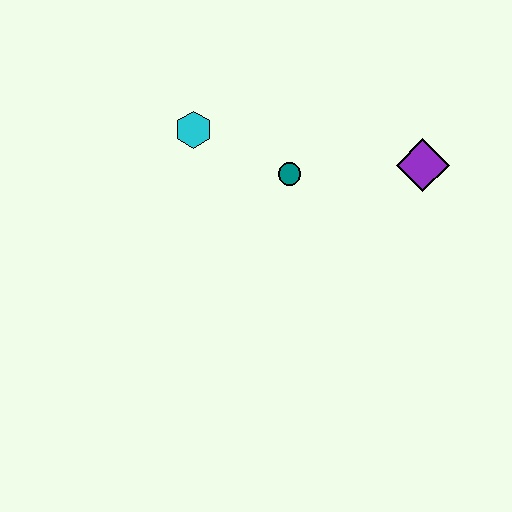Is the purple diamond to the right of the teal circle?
Yes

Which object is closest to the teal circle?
The cyan hexagon is closest to the teal circle.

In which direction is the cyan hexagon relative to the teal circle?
The cyan hexagon is to the left of the teal circle.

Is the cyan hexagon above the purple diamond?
Yes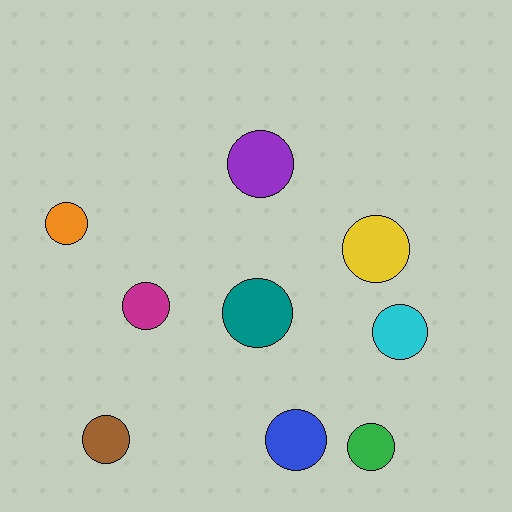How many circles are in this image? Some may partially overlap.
There are 9 circles.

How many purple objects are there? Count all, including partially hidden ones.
There is 1 purple object.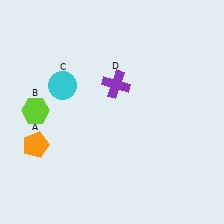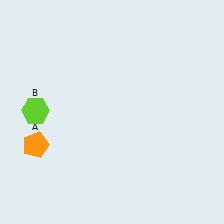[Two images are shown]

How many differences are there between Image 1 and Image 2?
There are 2 differences between the two images.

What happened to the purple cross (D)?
The purple cross (D) was removed in Image 2. It was in the top-right area of Image 1.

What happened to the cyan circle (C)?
The cyan circle (C) was removed in Image 2. It was in the top-left area of Image 1.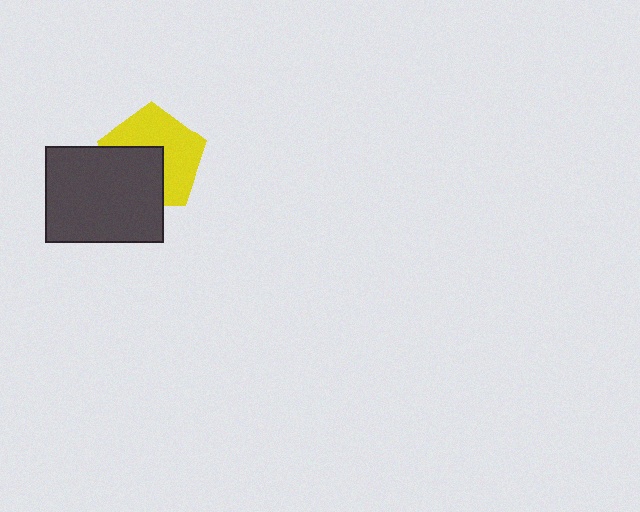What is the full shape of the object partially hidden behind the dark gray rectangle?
The partially hidden object is a yellow pentagon.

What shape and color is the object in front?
The object in front is a dark gray rectangle.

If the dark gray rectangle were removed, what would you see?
You would see the complete yellow pentagon.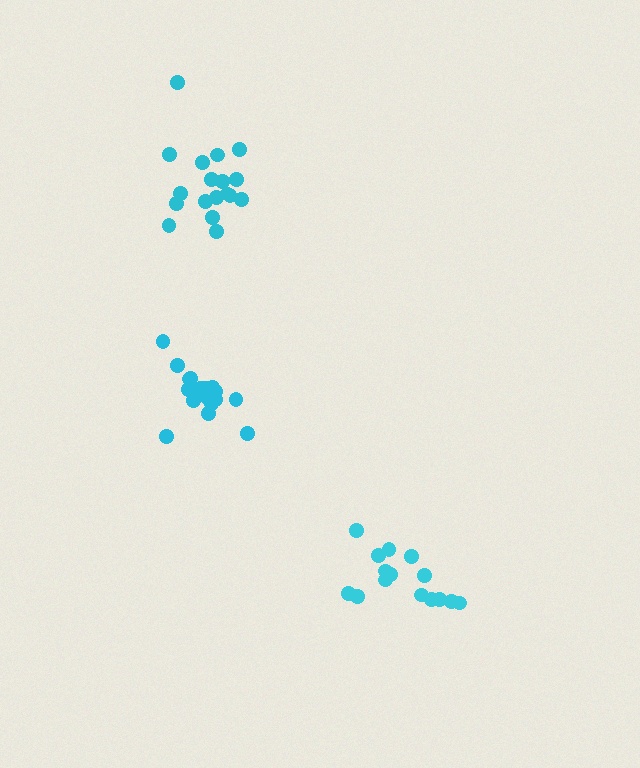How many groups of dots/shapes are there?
There are 3 groups.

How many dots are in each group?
Group 1: 15 dots, Group 2: 18 dots, Group 3: 18 dots (51 total).